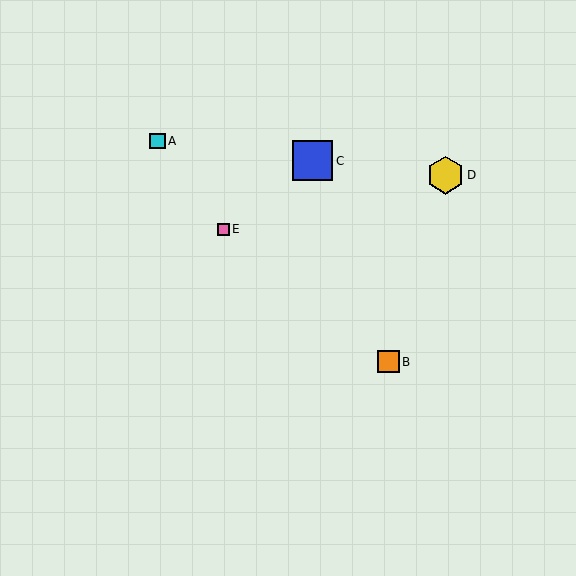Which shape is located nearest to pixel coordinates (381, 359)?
The orange square (labeled B) at (388, 362) is nearest to that location.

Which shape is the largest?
The blue square (labeled C) is the largest.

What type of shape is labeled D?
Shape D is a yellow hexagon.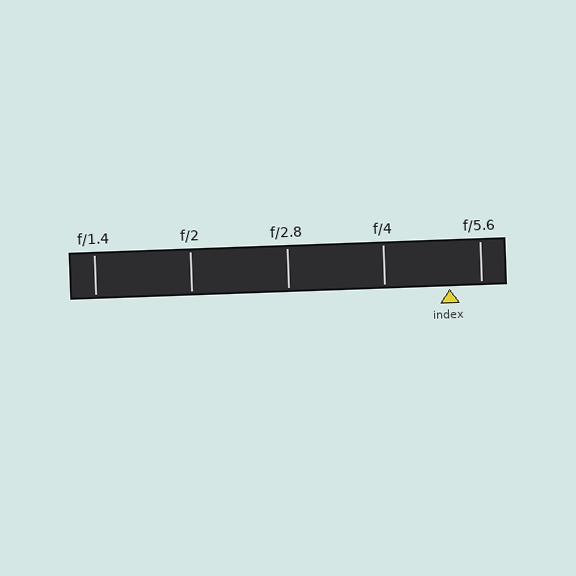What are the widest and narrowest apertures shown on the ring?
The widest aperture shown is f/1.4 and the narrowest is f/5.6.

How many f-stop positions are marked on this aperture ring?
There are 5 f-stop positions marked.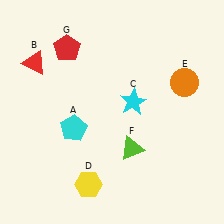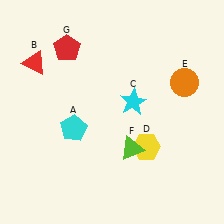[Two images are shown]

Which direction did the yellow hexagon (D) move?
The yellow hexagon (D) moved right.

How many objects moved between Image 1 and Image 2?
1 object moved between the two images.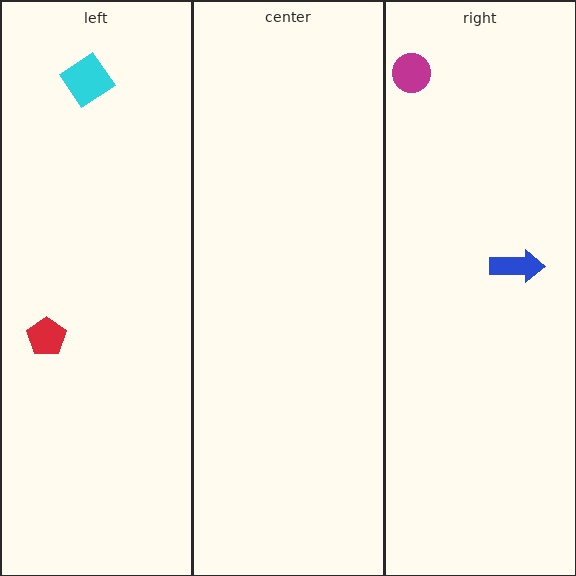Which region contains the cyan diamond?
The left region.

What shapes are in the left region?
The cyan diamond, the red pentagon.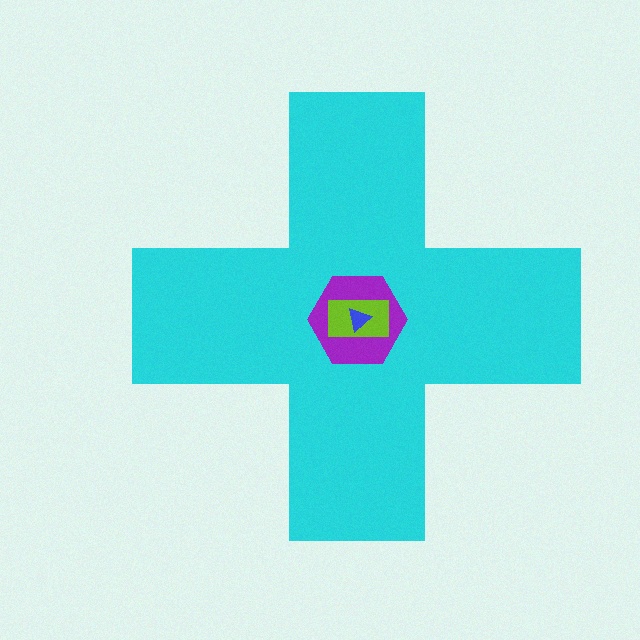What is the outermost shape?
The cyan cross.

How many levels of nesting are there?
4.